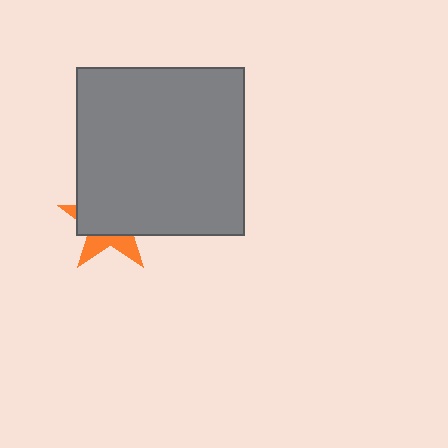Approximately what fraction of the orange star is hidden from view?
Roughly 67% of the orange star is hidden behind the gray square.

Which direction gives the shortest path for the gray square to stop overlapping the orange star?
Moving up gives the shortest separation.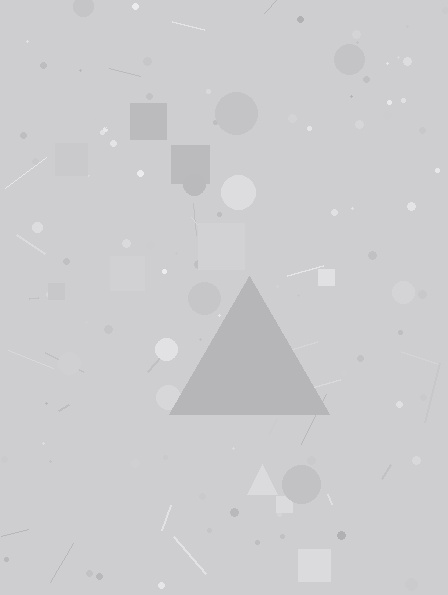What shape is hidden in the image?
A triangle is hidden in the image.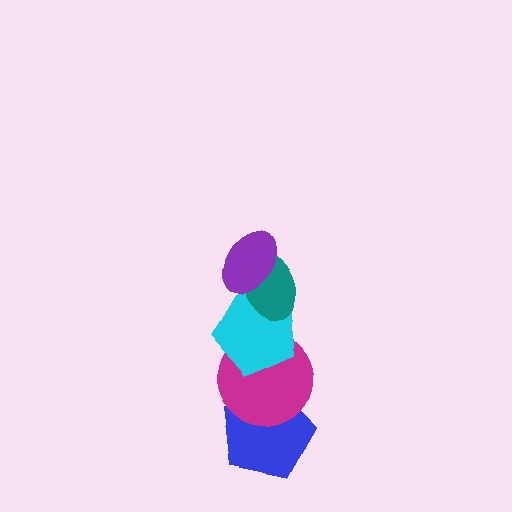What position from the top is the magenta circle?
The magenta circle is 4th from the top.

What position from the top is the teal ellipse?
The teal ellipse is 2nd from the top.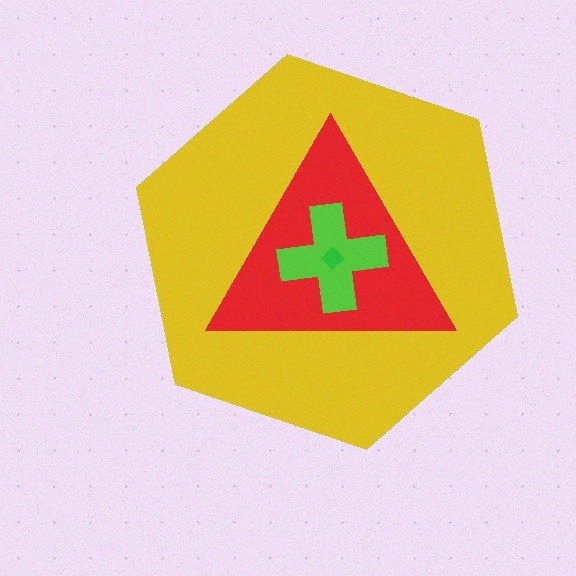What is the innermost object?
The green diamond.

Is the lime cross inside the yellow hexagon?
Yes.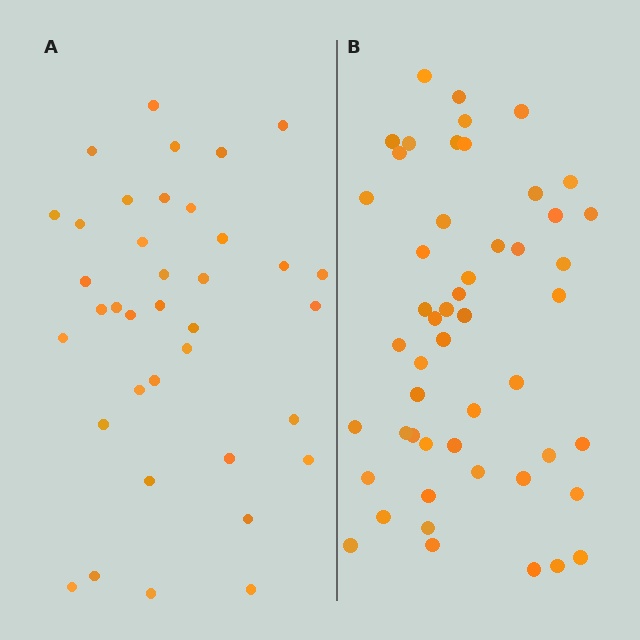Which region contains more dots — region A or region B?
Region B (the right region) has more dots.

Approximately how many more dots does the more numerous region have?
Region B has approximately 15 more dots than region A.